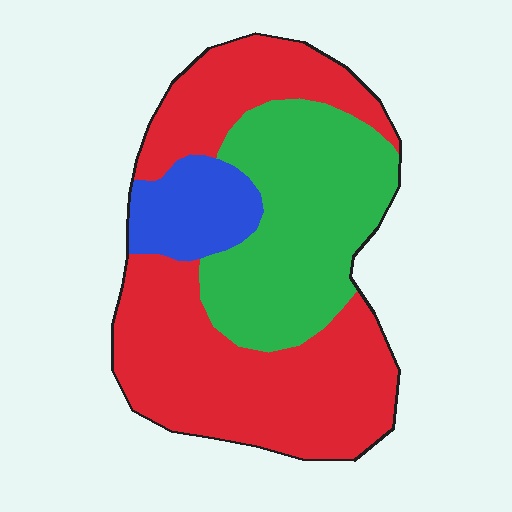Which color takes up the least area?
Blue, at roughly 10%.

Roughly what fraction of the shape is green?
Green takes up between a third and a half of the shape.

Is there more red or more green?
Red.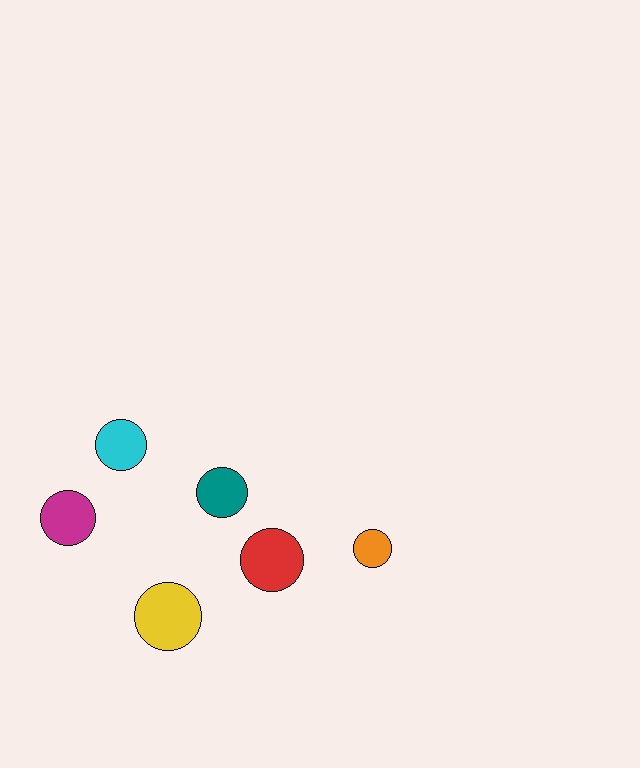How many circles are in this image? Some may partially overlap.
There are 6 circles.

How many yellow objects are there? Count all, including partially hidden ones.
There is 1 yellow object.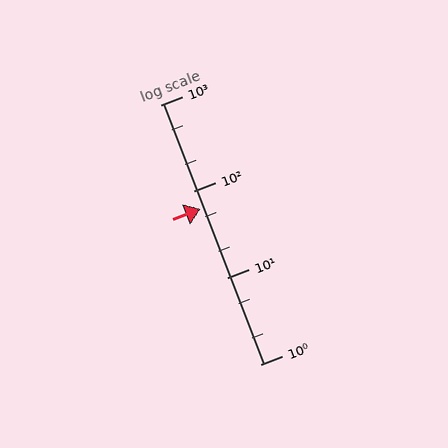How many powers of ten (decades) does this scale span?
The scale spans 3 decades, from 1 to 1000.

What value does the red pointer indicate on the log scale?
The pointer indicates approximately 62.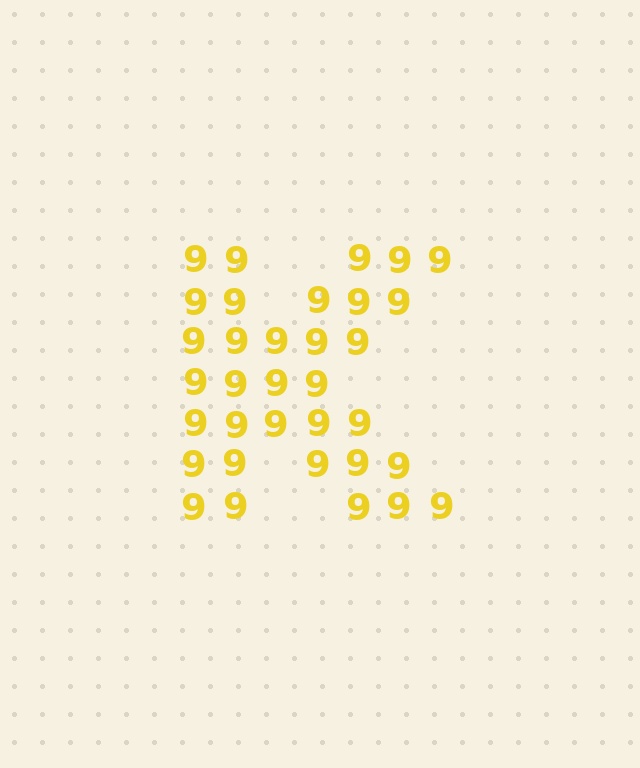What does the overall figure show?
The overall figure shows the letter K.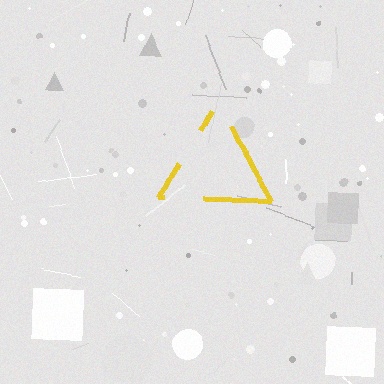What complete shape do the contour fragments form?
The contour fragments form a triangle.